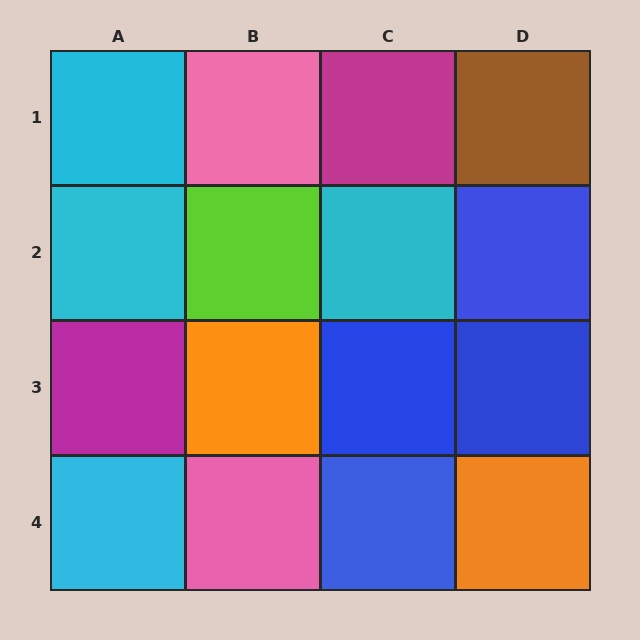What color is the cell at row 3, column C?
Blue.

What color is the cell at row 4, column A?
Cyan.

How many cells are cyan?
4 cells are cyan.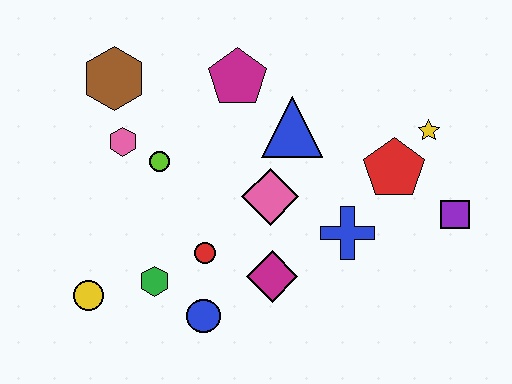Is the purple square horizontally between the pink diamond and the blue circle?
No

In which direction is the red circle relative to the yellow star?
The red circle is to the left of the yellow star.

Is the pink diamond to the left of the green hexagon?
No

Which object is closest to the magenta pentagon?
The blue triangle is closest to the magenta pentagon.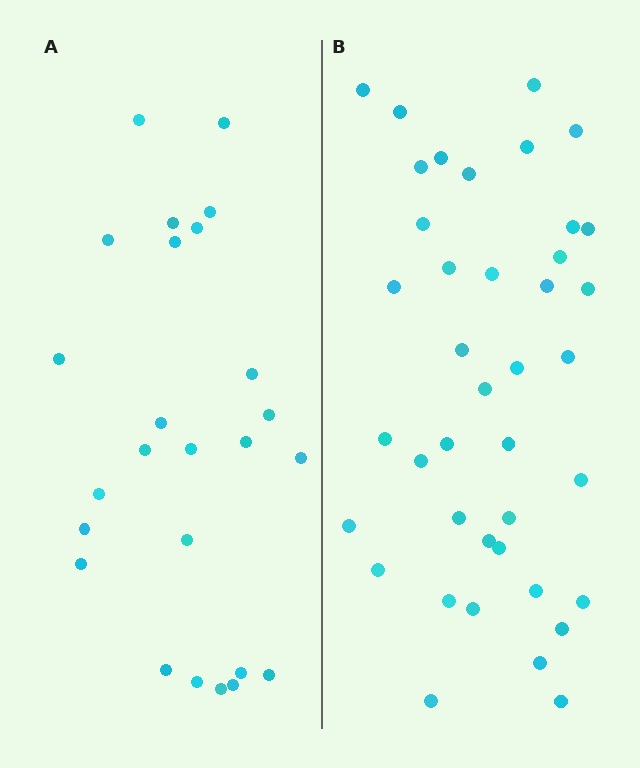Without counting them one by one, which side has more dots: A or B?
Region B (the right region) has more dots.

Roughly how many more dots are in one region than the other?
Region B has approximately 15 more dots than region A.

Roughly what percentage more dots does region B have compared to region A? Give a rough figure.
About 60% more.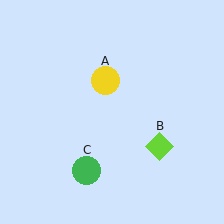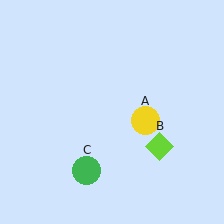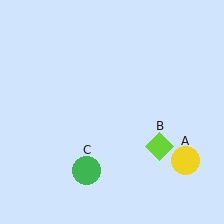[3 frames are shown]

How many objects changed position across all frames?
1 object changed position: yellow circle (object A).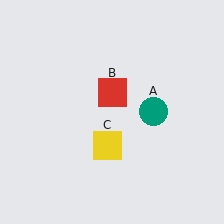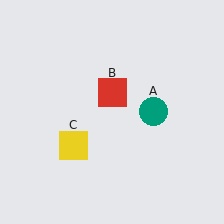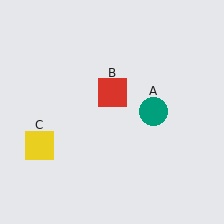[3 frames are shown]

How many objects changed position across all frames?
1 object changed position: yellow square (object C).